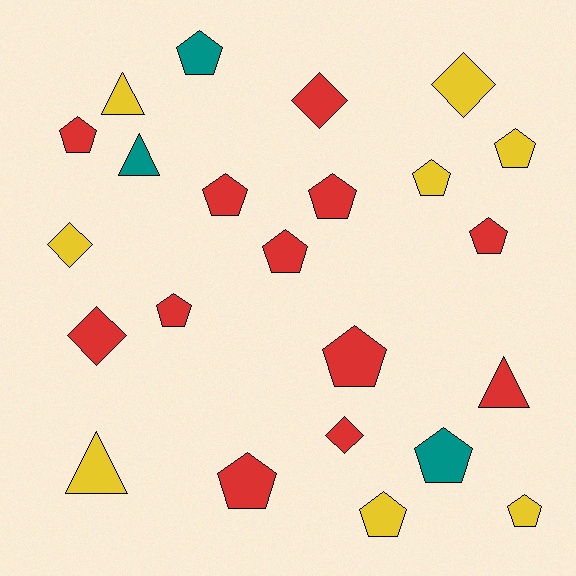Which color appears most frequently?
Red, with 12 objects.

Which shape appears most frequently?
Pentagon, with 14 objects.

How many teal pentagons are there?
There are 2 teal pentagons.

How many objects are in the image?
There are 23 objects.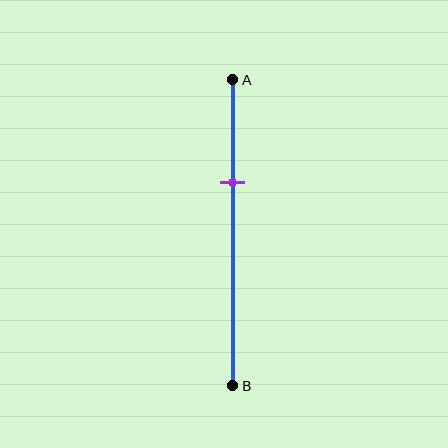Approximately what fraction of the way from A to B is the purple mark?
The purple mark is approximately 35% of the way from A to B.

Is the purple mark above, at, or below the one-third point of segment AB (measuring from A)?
The purple mark is approximately at the one-third point of segment AB.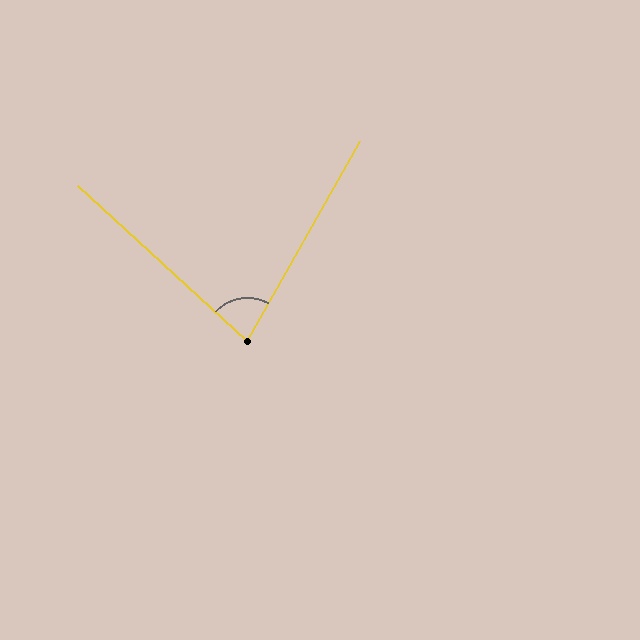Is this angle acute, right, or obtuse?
It is acute.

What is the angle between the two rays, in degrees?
Approximately 77 degrees.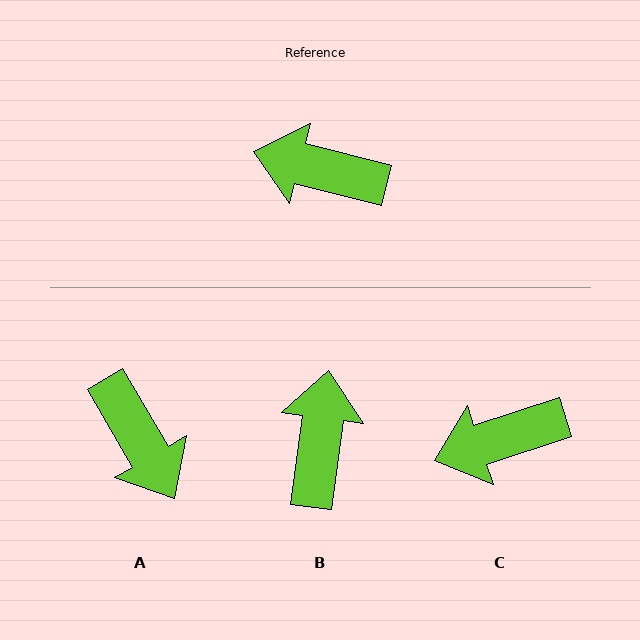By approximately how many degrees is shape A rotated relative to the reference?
Approximately 135 degrees counter-clockwise.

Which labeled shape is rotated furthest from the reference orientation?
A, about 135 degrees away.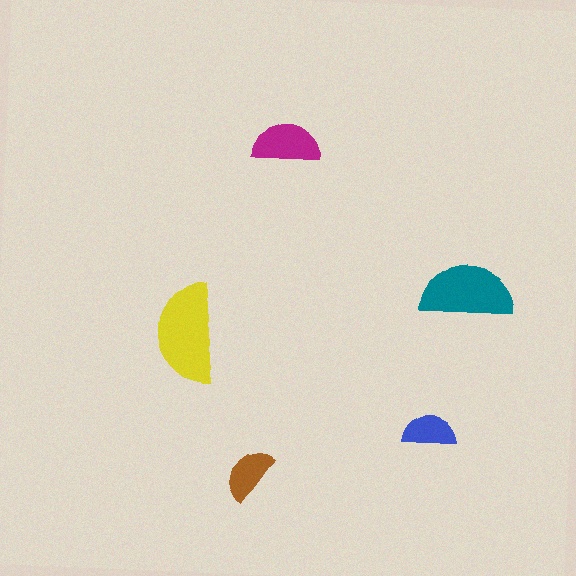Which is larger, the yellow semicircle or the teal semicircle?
The yellow one.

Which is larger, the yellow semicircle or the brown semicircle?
The yellow one.